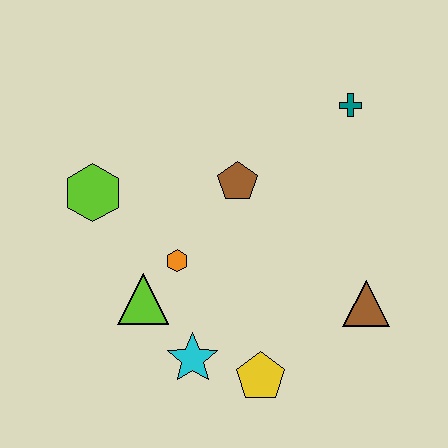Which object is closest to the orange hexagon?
The lime triangle is closest to the orange hexagon.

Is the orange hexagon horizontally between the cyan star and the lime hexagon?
Yes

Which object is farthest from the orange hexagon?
The teal cross is farthest from the orange hexagon.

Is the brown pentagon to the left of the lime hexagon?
No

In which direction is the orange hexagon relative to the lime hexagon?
The orange hexagon is to the right of the lime hexagon.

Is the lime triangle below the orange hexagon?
Yes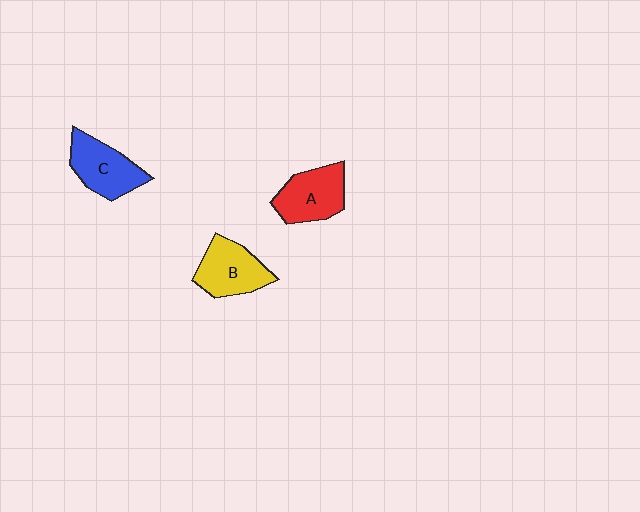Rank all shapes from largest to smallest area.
From largest to smallest: C (blue), A (red), B (yellow).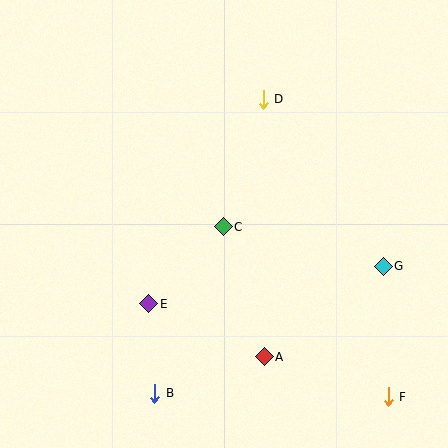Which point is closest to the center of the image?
Point C at (223, 227) is closest to the center.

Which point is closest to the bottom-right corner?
Point F is closest to the bottom-right corner.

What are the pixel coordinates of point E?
Point E is at (149, 304).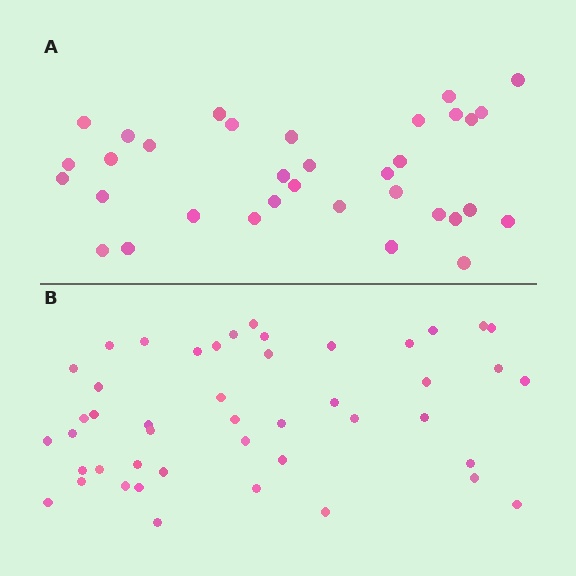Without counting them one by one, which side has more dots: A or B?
Region B (the bottom region) has more dots.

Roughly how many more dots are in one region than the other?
Region B has roughly 12 or so more dots than region A.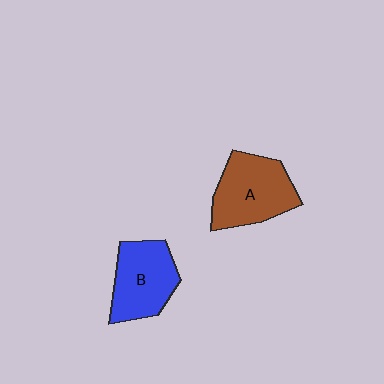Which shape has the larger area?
Shape A (brown).